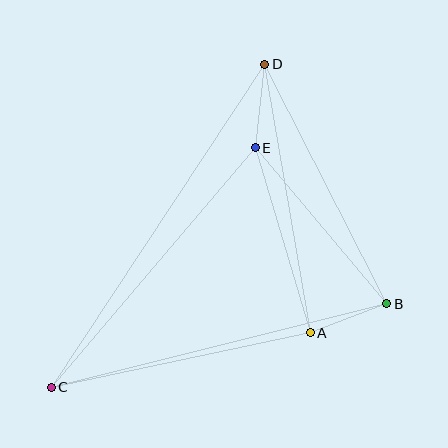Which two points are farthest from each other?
Points C and D are farthest from each other.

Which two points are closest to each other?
Points A and B are closest to each other.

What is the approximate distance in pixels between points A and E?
The distance between A and E is approximately 193 pixels.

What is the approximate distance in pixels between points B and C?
The distance between B and C is approximately 346 pixels.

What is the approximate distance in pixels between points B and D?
The distance between B and D is approximately 269 pixels.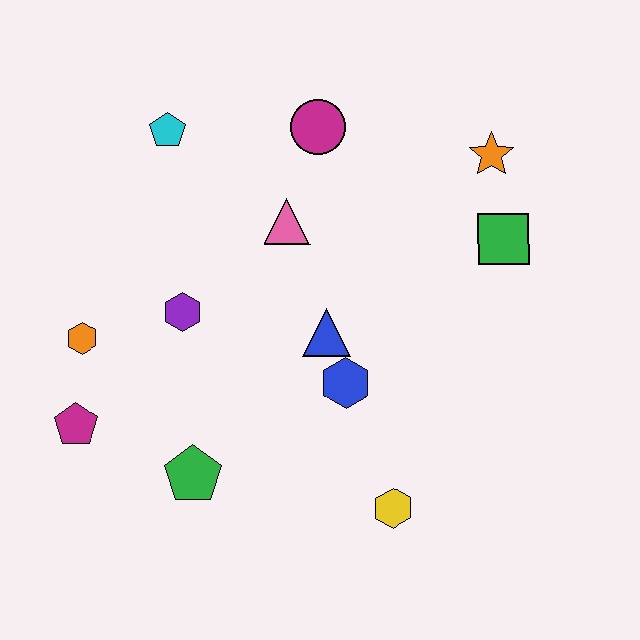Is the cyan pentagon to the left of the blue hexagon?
Yes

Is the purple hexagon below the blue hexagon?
No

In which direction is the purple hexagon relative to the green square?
The purple hexagon is to the left of the green square.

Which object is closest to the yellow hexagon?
The blue hexagon is closest to the yellow hexagon.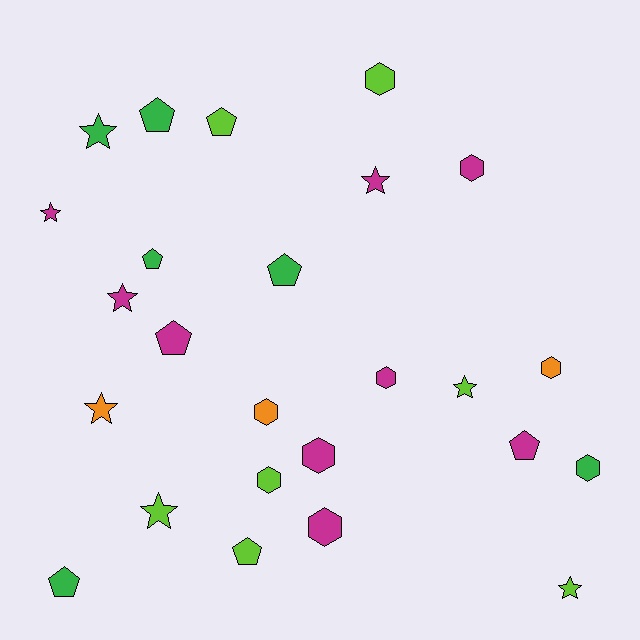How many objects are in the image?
There are 25 objects.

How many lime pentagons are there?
There are 2 lime pentagons.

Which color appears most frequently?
Magenta, with 9 objects.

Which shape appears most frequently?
Hexagon, with 9 objects.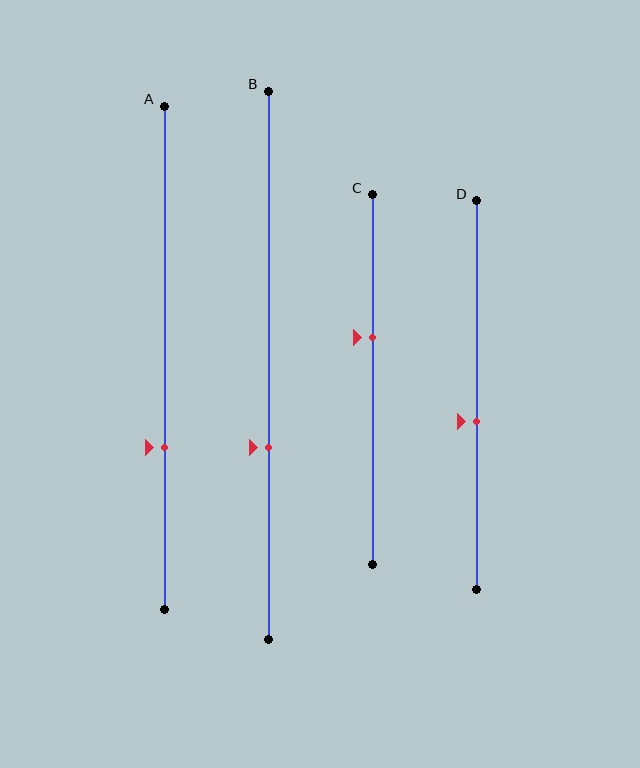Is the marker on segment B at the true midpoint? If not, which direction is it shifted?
No, the marker on segment B is shifted downward by about 15% of the segment length.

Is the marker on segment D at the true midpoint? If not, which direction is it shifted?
No, the marker on segment D is shifted downward by about 7% of the segment length.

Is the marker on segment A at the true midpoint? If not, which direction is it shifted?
No, the marker on segment A is shifted downward by about 18% of the segment length.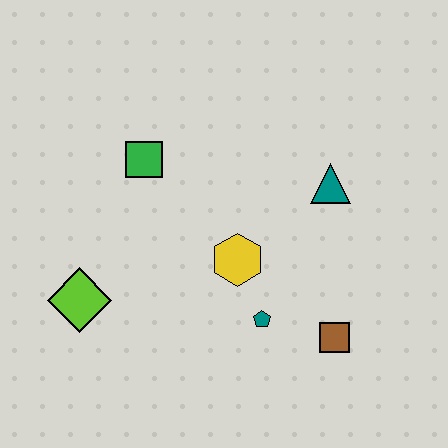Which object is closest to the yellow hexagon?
The teal pentagon is closest to the yellow hexagon.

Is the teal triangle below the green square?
Yes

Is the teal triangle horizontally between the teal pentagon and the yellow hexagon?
No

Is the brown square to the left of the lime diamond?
No